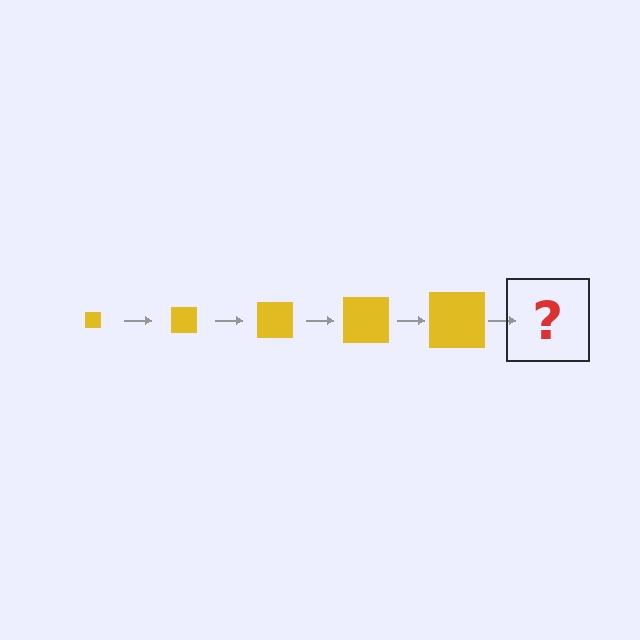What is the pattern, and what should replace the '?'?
The pattern is that the square gets progressively larger each step. The '?' should be a yellow square, larger than the previous one.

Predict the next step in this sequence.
The next step is a yellow square, larger than the previous one.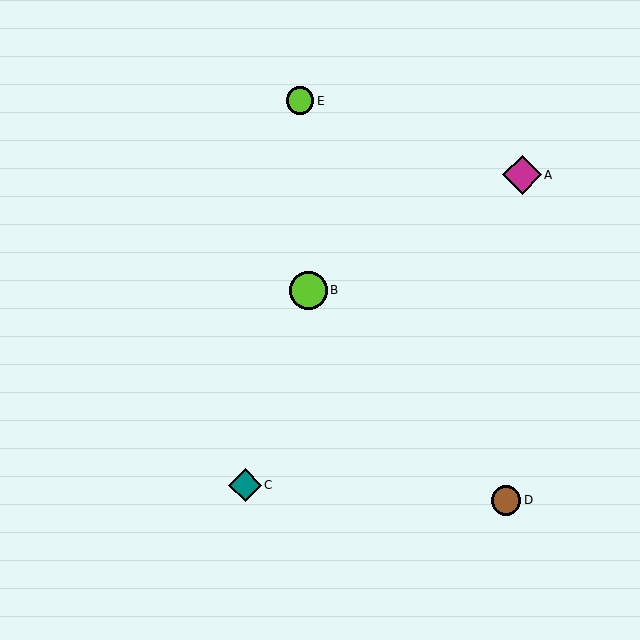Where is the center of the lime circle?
The center of the lime circle is at (300, 101).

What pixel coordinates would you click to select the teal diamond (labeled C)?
Click at (245, 485) to select the teal diamond C.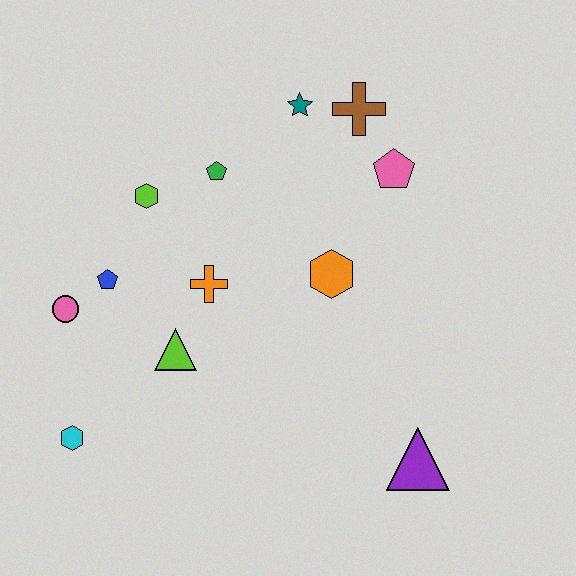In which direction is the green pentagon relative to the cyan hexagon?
The green pentagon is above the cyan hexagon.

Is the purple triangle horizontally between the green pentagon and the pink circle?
No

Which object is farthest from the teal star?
The cyan hexagon is farthest from the teal star.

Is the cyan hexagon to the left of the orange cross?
Yes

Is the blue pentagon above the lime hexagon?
No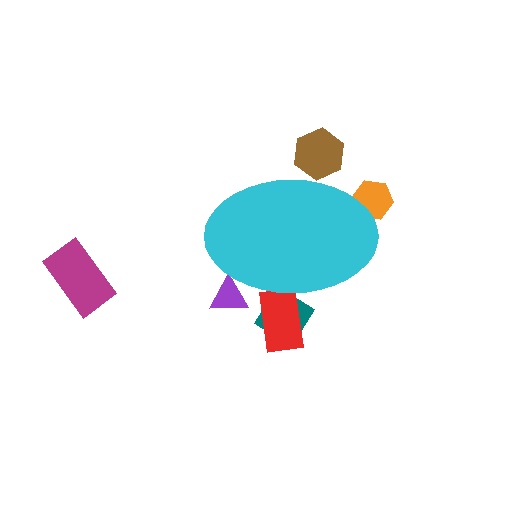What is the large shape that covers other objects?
A cyan ellipse.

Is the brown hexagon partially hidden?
Yes, the brown hexagon is partially hidden behind the cyan ellipse.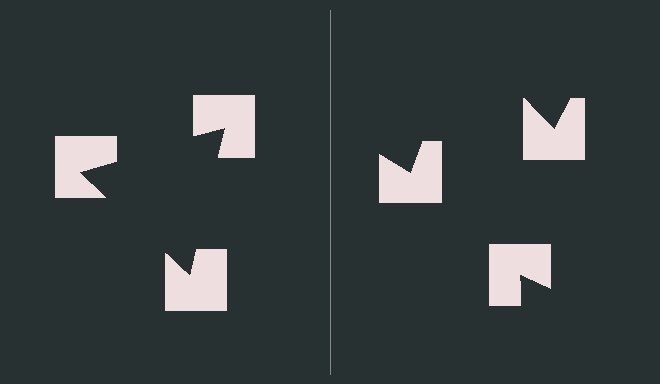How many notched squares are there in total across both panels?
6 — 3 on each side.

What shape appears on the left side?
An illusory triangle.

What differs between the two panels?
The notched squares are positioned identically on both sides; only the wedge orientations differ. On the left they align to a triangle; on the right they are misaligned.